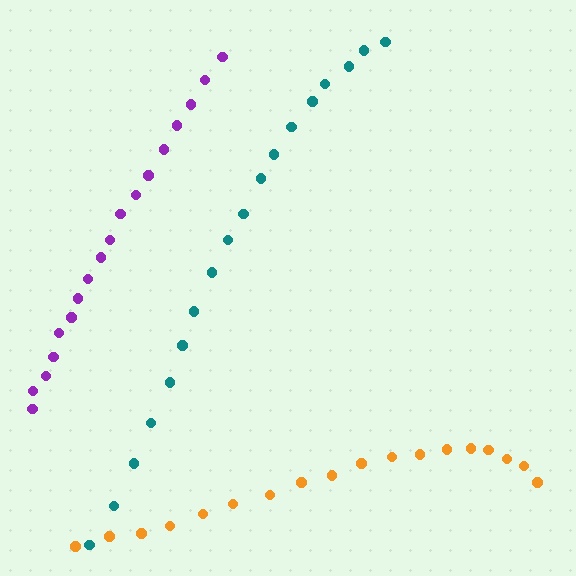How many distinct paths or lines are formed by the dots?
There are 3 distinct paths.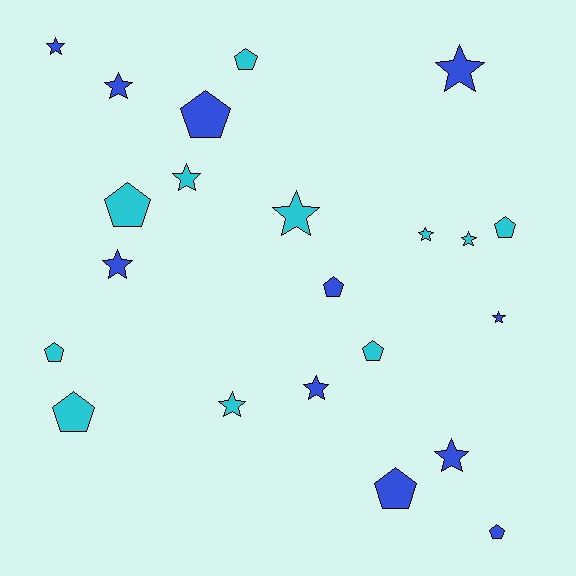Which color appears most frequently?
Cyan, with 11 objects.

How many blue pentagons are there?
There are 4 blue pentagons.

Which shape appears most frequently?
Star, with 12 objects.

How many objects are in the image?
There are 22 objects.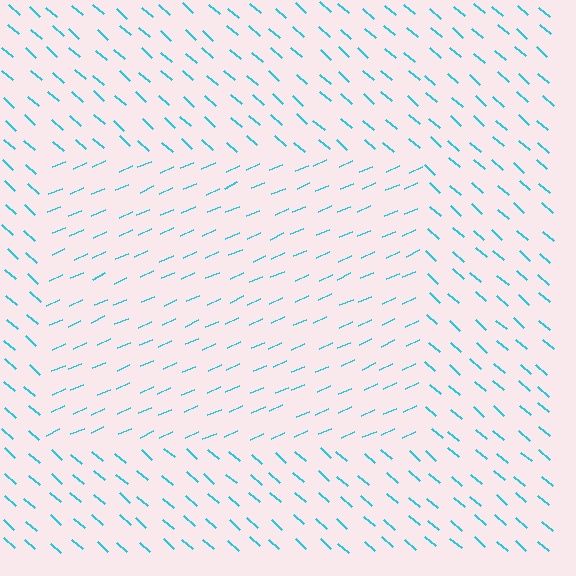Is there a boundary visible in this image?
Yes, there is a texture boundary formed by a change in line orientation.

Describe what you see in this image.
The image is filled with small cyan line segments. A rectangle region in the image has lines oriented differently from the surrounding lines, creating a visible texture boundary.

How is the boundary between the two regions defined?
The boundary is defined purely by a change in line orientation (approximately 65 degrees difference). All lines are the same color and thickness.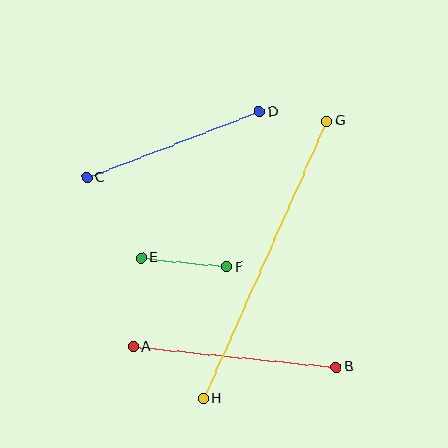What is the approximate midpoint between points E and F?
The midpoint is at approximately (184, 262) pixels.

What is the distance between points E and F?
The distance is approximately 86 pixels.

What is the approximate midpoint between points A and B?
The midpoint is at approximately (235, 357) pixels.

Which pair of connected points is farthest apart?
Points G and H are farthest apart.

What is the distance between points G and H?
The distance is approximately 303 pixels.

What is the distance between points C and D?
The distance is approximately 185 pixels.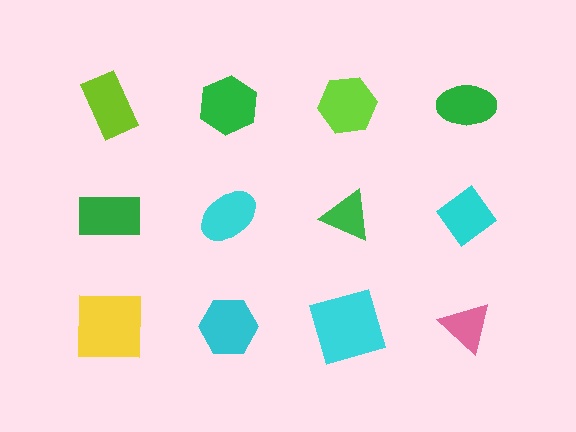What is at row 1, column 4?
A green ellipse.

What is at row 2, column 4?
A cyan diamond.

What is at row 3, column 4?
A pink triangle.